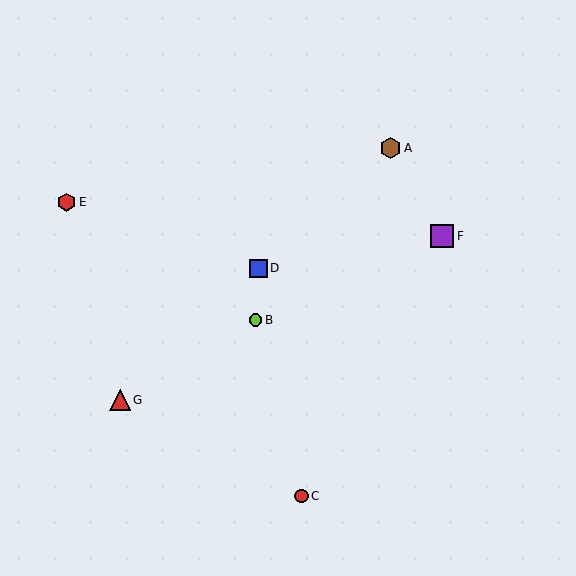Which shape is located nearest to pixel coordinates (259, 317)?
The lime circle (labeled B) at (255, 320) is nearest to that location.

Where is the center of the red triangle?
The center of the red triangle is at (120, 400).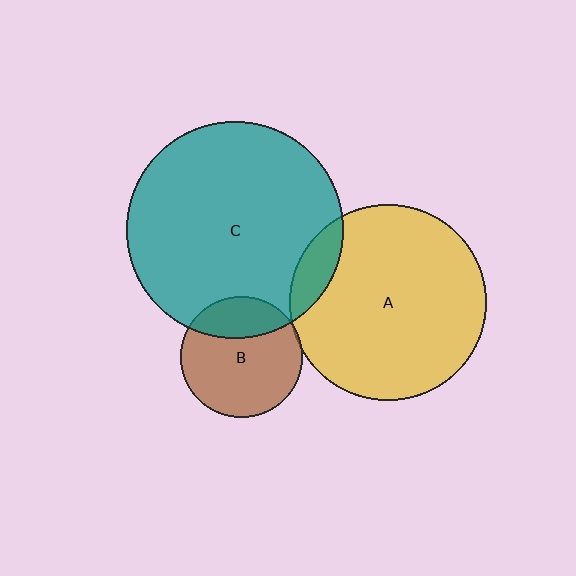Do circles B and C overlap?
Yes.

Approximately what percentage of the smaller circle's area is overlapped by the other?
Approximately 25%.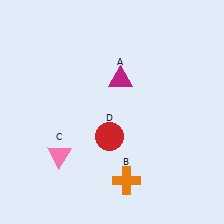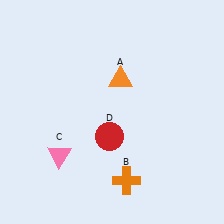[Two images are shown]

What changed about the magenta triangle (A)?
In Image 1, A is magenta. In Image 2, it changed to orange.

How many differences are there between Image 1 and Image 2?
There is 1 difference between the two images.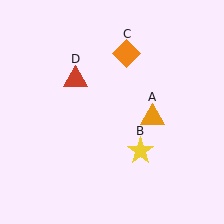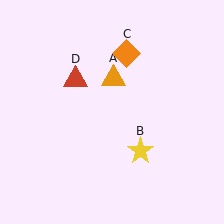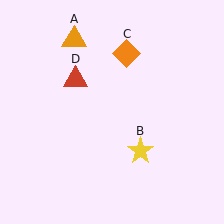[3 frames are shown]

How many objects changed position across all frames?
1 object changed position: orange triangle (object A).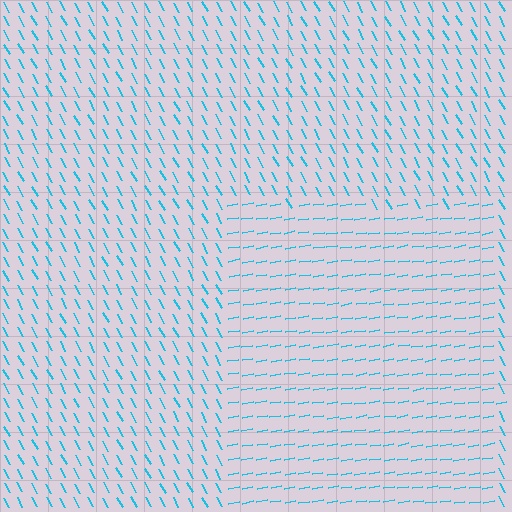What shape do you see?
I see a rectangle.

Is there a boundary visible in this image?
Yes, there is a texture boundary formed by a change in line orientation.